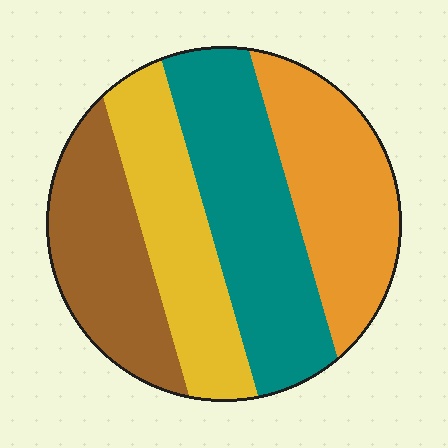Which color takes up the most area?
Teal, at roughly 30%.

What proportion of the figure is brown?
Brown covers 22% of the figure.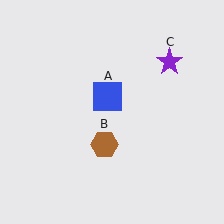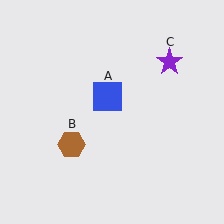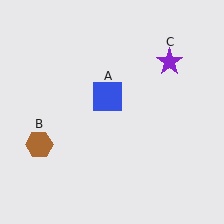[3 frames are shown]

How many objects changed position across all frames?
1 object changed position: brown hexagon (object B).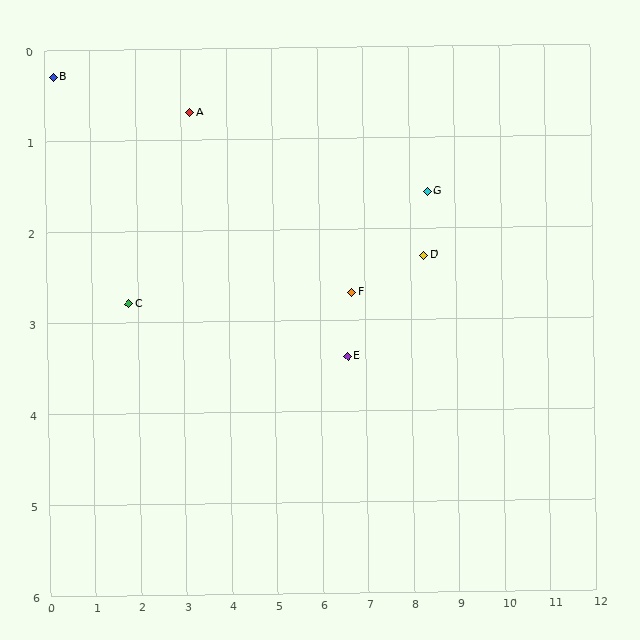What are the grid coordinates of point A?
Point A is at approximately (3.2, 0.7).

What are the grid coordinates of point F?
Point F is at approximately (6.7, 2.7).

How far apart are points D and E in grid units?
Points D and E are about 2.0 grid units apart.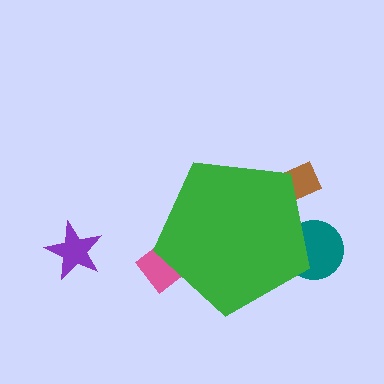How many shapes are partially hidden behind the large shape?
3 shapes are partially hidden.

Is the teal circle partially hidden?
Yes, the teal circle is partially hidden behind the green pentagon.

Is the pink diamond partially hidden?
Yes, the pink diamond is partially hidden behind the green pentagon.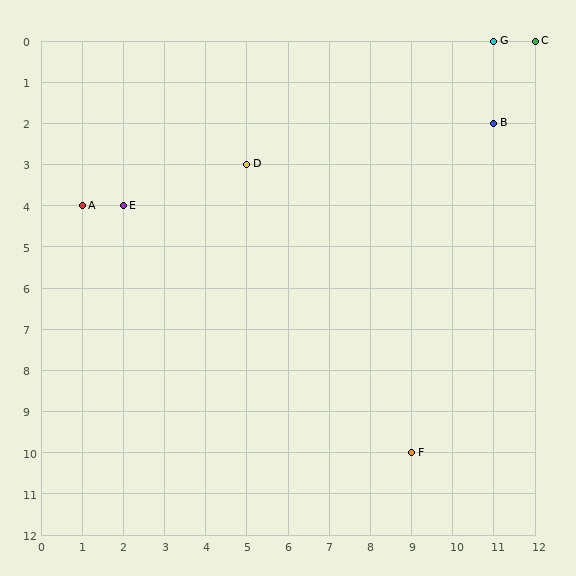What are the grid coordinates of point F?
Point F is at grid coordinates (9, 10).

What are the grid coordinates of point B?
Point B is at grid coordinates (11, 2).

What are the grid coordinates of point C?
Point C is at grid coordinates (12, 0).